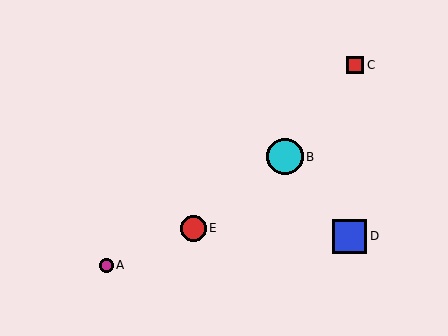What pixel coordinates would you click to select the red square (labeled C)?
Click at (355, 65) to select the red square C.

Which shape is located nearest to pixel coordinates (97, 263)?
The magenta circle (labeled A) at (106, 265) is nearest to that location.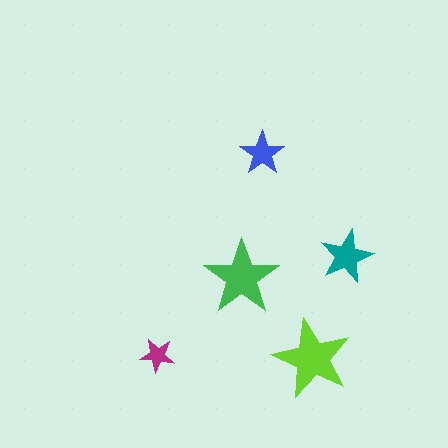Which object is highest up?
The blue star is topmost.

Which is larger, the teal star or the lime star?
The lime one.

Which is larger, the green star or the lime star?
The lime one.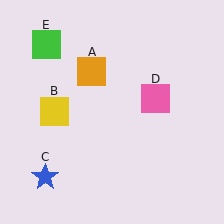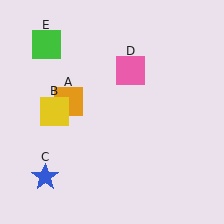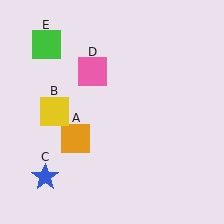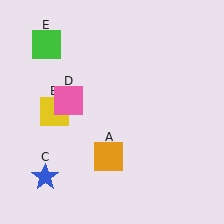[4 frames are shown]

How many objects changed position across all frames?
2 objects changed position: orange square (object A), pink square (object D).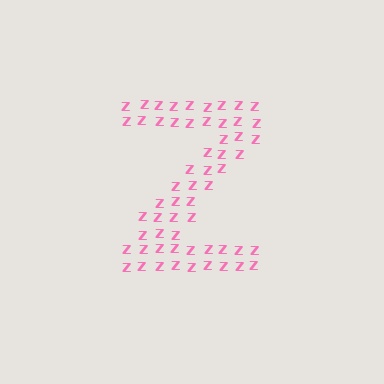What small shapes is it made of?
It is made of small letter Z's.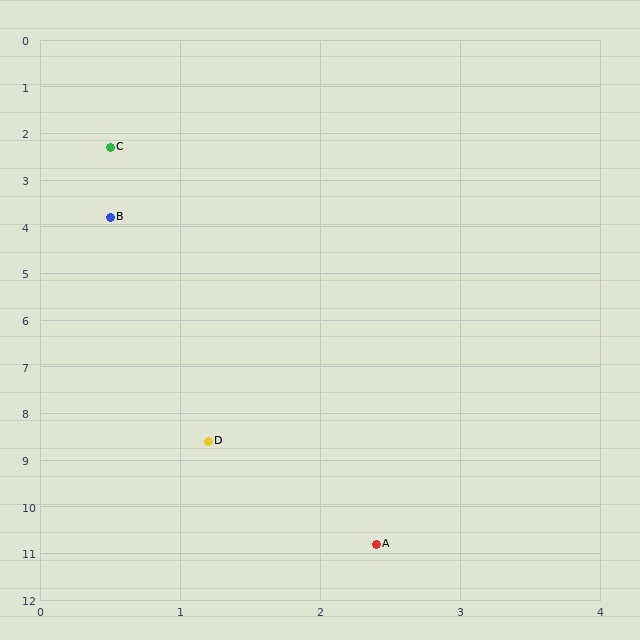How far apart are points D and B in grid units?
Points D and B are about 4.9 grid units apart.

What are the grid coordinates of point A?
Point A is at approximately (2.4, 10.8).